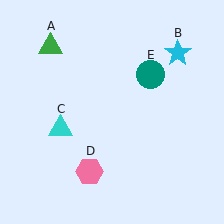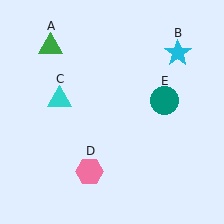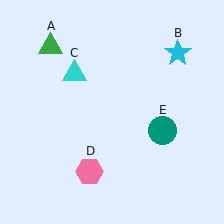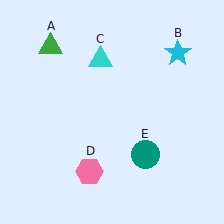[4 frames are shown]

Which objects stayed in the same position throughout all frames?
Green triangle (object A) and cyan star (object B) and pink hexagon (object D) remained stationary.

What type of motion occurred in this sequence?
The cyan triangle (object C), teal circle (object E) rotated clockwise around the center of the scene.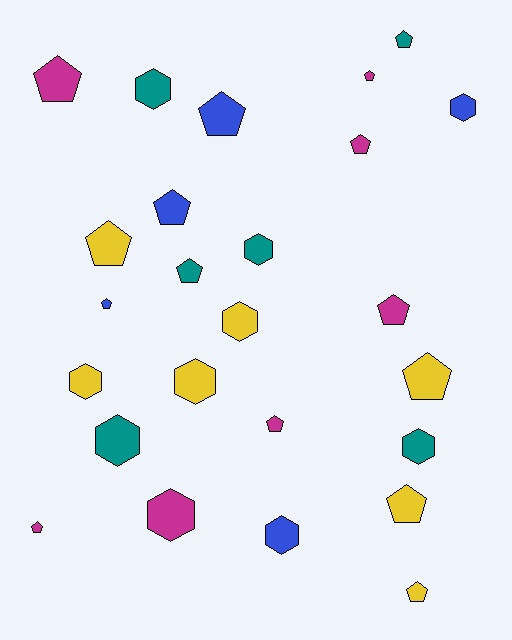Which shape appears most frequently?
Pentagon, with 15 objects.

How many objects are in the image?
There are 25 objects.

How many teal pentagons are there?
There are 2 teal pentagons.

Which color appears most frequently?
Magenta, with 7 objects.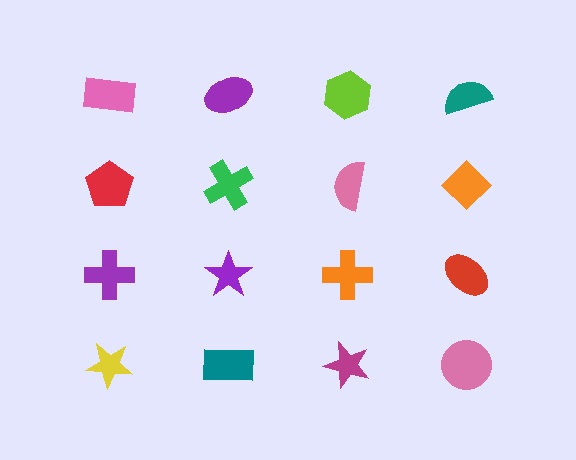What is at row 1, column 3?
A lime hexagon.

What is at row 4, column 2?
A teal rectangle.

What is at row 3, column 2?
A purple star.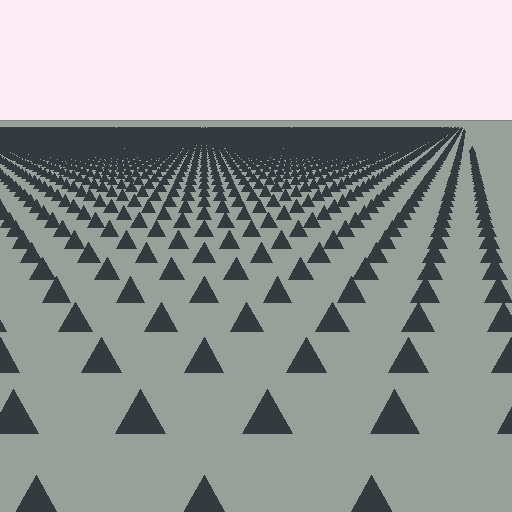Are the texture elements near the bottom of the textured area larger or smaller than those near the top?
Larger. Near the bottom, elements are closer to the viewer and appear at a bigger on-screen size.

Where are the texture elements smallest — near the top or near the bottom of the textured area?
Near the top.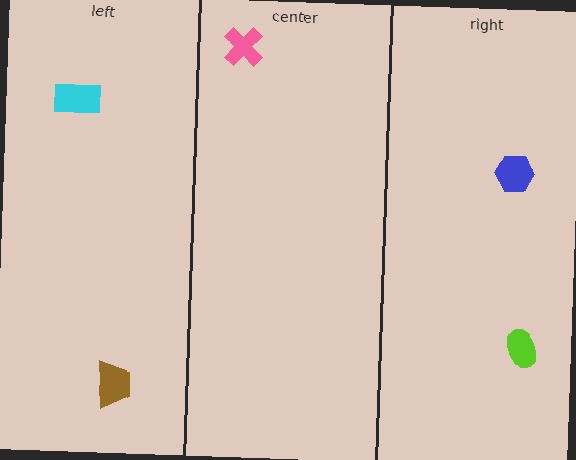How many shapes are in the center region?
1.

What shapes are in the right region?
The blue hexagon, the lime ellipse.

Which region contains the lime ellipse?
The right region.